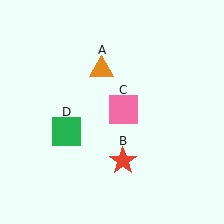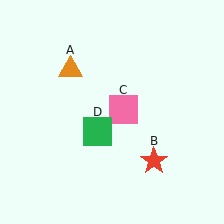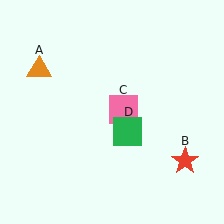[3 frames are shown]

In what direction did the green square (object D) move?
The green square (object D) moved right.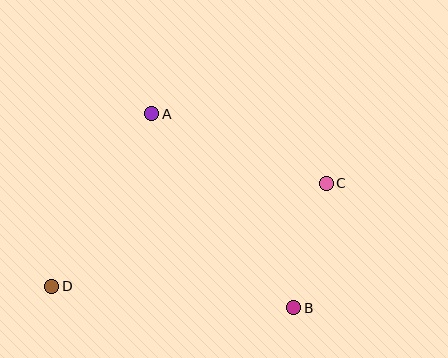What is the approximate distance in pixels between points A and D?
The distance between A and D is approximately 199 pixels.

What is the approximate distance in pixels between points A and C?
The distance between A and C is approximately 188 pixels.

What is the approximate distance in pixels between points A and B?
The distance between A and B is approximately 240 pixels.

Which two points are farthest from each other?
Points C and D are farthest from each other.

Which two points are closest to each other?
Points B and C are closest to each other.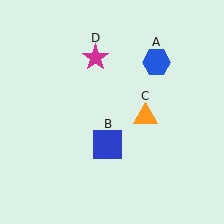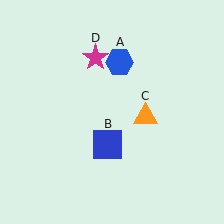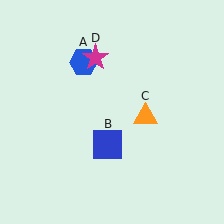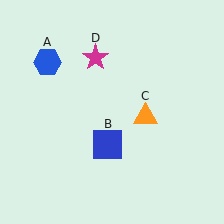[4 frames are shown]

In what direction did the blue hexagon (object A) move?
The blue hexagon (object A) moved left.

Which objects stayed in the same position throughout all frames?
Blue square (object B) and orange triangle (object C) and magenta star (object D) remained stationary.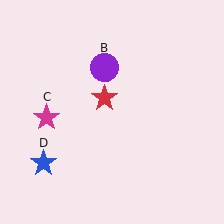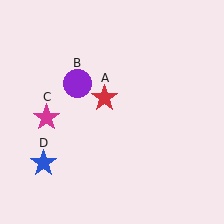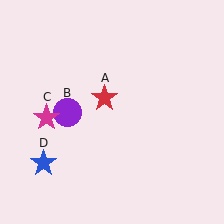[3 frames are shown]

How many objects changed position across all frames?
1 object changed position: purple circle (object B).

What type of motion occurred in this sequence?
The purple circle (object B) rotated counterclockwise around the center of the scene.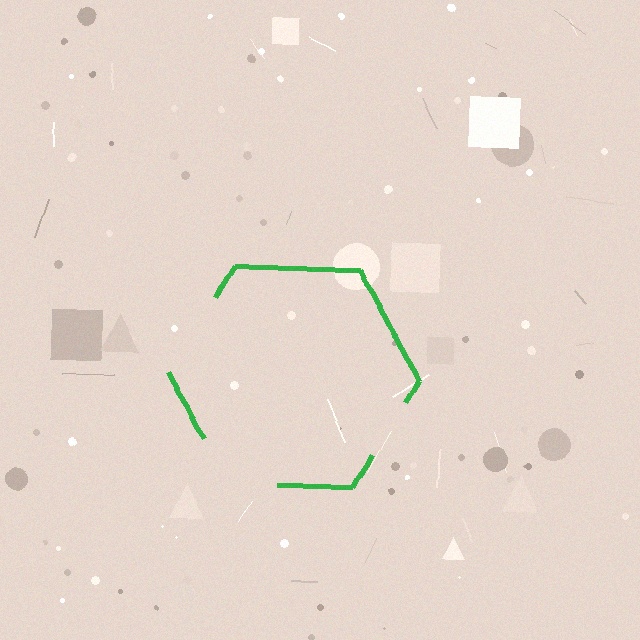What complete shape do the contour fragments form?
The contour fragments form a hexagon.